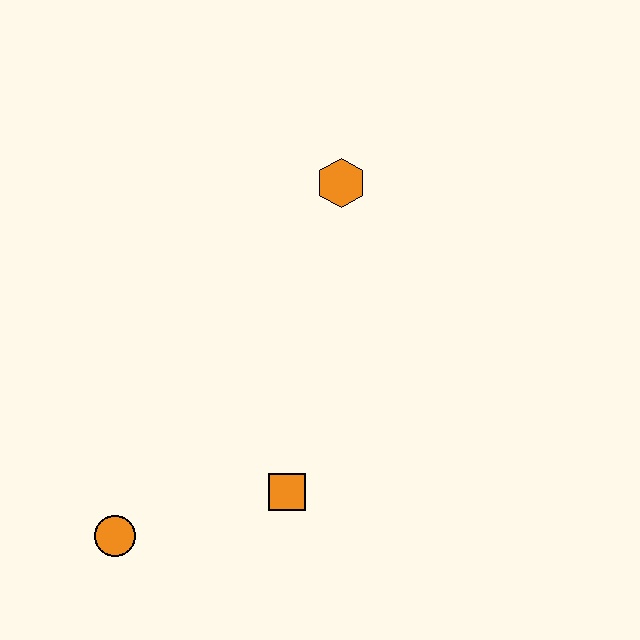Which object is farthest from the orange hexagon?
The orange circle is farthest from the orange hexagon.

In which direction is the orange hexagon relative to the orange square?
The orange hexagon is above the orange square.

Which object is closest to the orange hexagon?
The orange square is closest to the orange hexagon.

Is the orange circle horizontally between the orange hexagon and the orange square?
No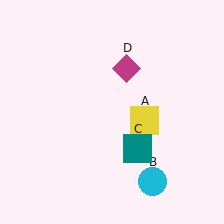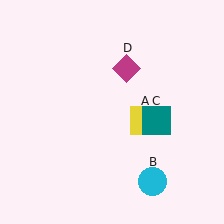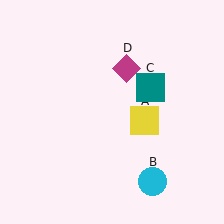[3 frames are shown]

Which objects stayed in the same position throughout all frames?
Yellow square (object A) and cyan circle (object B) and magenta diamond (object D) remained stationary.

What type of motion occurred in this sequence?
The teal square (object C) rotated counterclockwise around the center of the scene.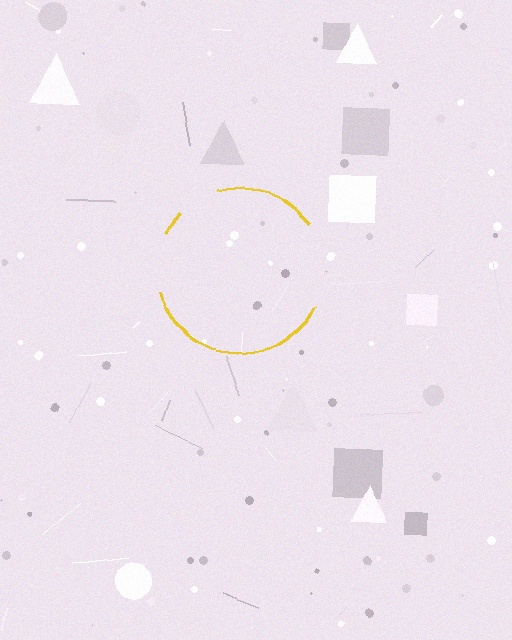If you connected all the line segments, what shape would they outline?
They would outline a circle.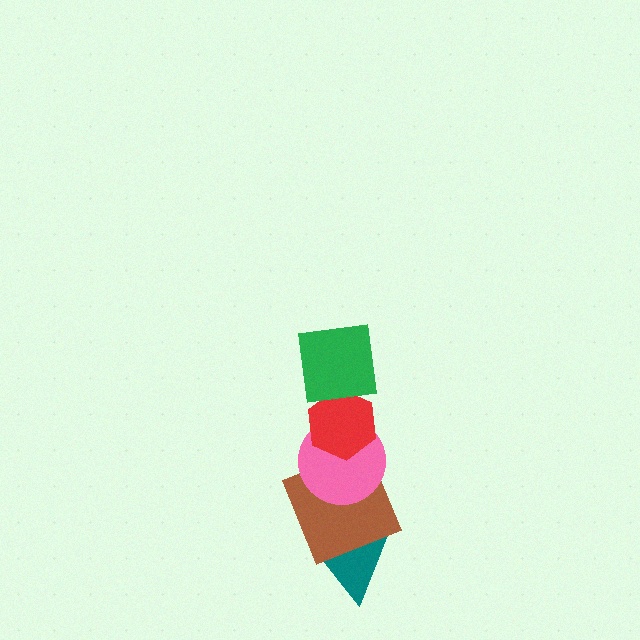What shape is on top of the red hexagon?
The green square is on top of the red hexagon.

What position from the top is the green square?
The green square is 1st from the top.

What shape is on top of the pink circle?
The red hexagon is on top of the pink circle.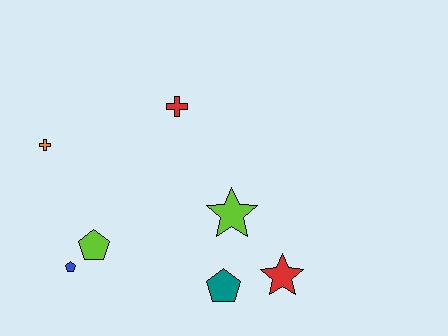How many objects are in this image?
There are 7 objects.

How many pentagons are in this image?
There are 3 pentagons.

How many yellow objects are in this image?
There are no yellow objects.